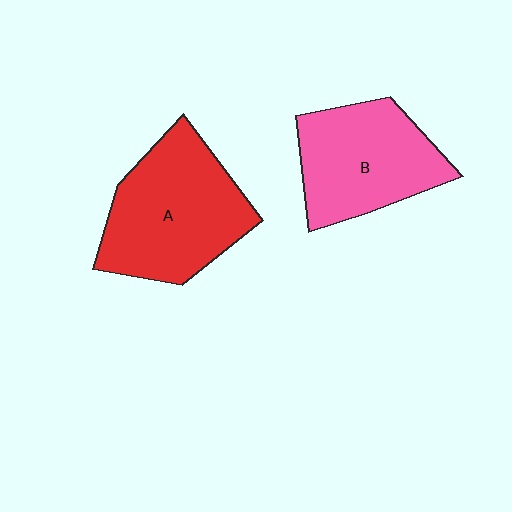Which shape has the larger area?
Shape A (red).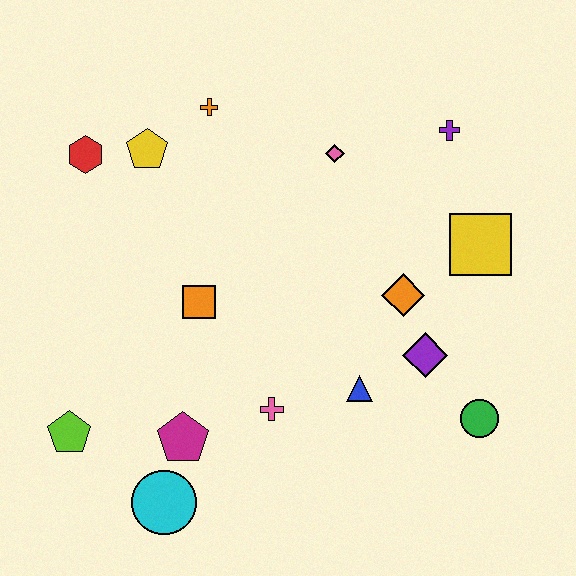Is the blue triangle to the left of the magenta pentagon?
No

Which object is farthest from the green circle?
The red hexagon is farthest from the green circle.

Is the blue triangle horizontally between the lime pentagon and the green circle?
Yes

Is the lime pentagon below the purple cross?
Yes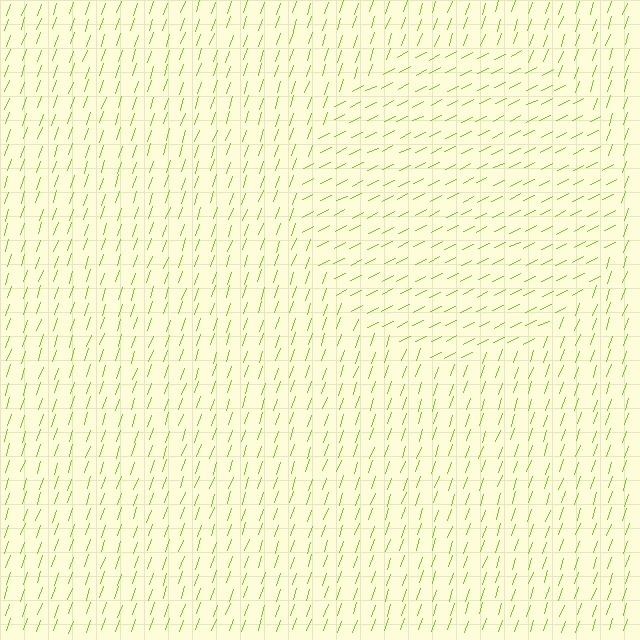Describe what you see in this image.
The image is filled with small lime line segments. A circle region in the image has lines oriented differently from the surrounding lines, creating a visible texture boundary.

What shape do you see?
I see a circle.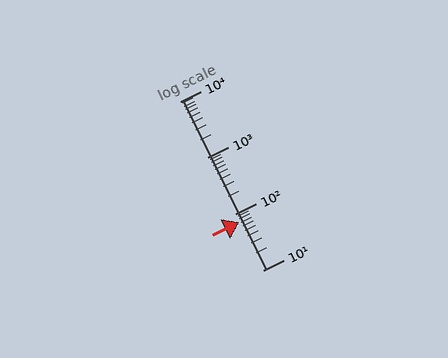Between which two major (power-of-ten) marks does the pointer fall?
The pointer is between 10 and 100.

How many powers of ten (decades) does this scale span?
The scale spans 3 decades, from 10 to 10000.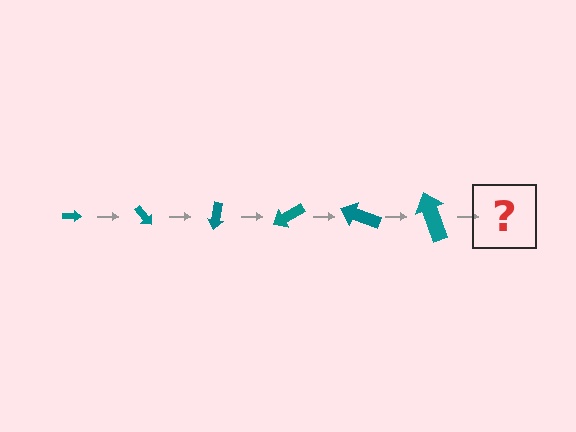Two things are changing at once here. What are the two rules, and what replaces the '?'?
The two rules are that the arrow grows larger each step and it rotates 50 degrees each step. The '?' should be an arrow, larger than the previous one and rotated 300 degrees from the start.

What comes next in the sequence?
The next element should be an arrow, larger than the previous one and rotated 300 degrees from the start.